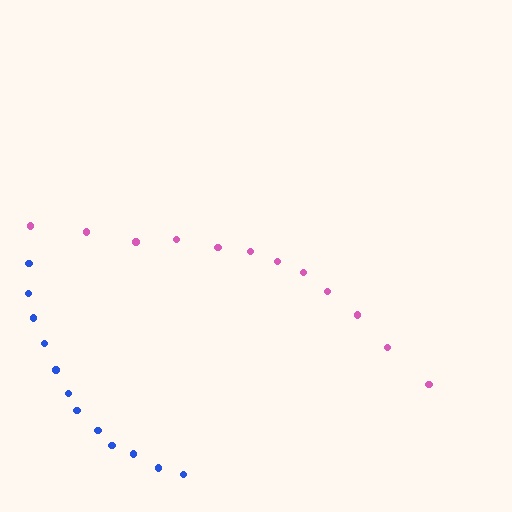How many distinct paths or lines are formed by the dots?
There are 2 distinct paths.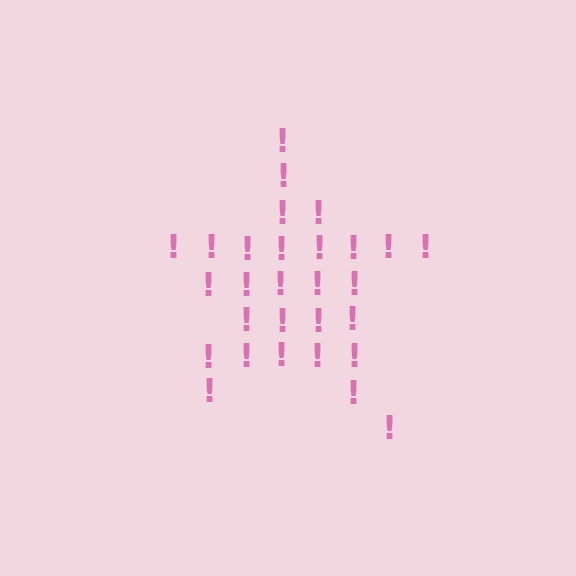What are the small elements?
The small elements are exclamation marks.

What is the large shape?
The large shape is a star.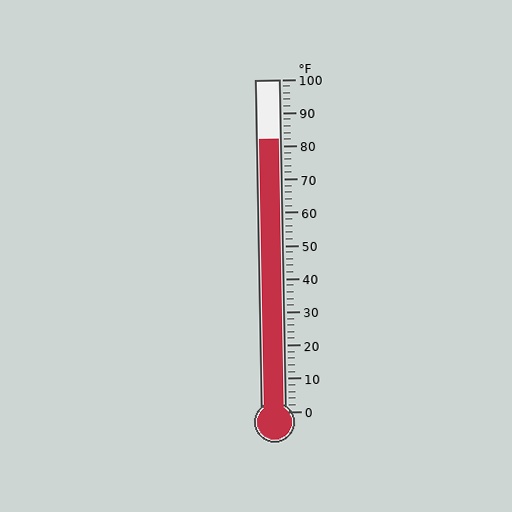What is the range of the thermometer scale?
The thermometer scale ranges from 0°F to 100°F.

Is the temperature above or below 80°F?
The temperature is above 80°F.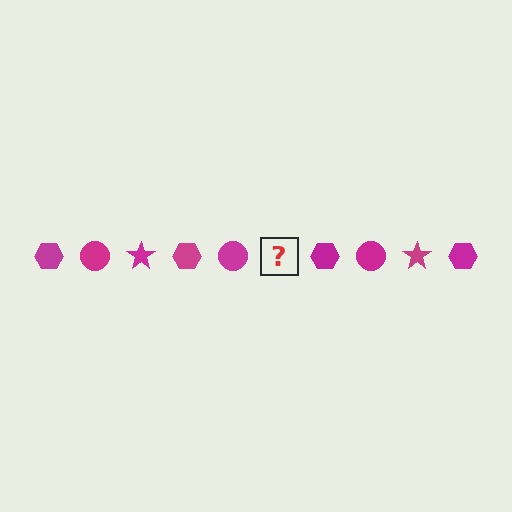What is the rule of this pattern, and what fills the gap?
The rule is that the pattern cycles through hexagon, circle, star shapes in magenta. The gap should be filled with a magenta star.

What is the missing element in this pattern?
The missing element is a magenta star.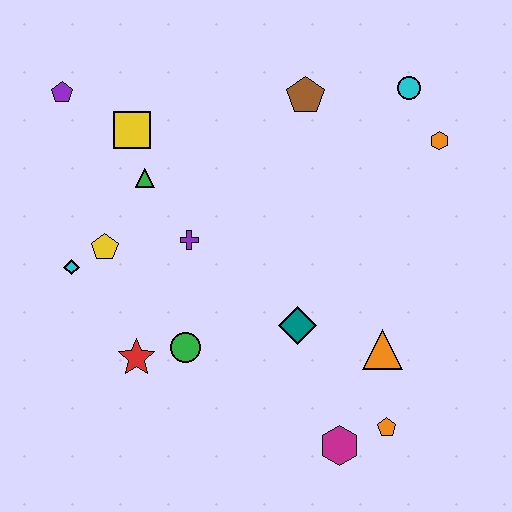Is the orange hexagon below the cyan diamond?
No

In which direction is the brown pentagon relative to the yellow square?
The brown pentagon is to the right of the yellow square.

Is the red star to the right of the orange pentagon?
No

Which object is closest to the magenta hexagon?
The orange pentagon is closest to the magenta hexagon.